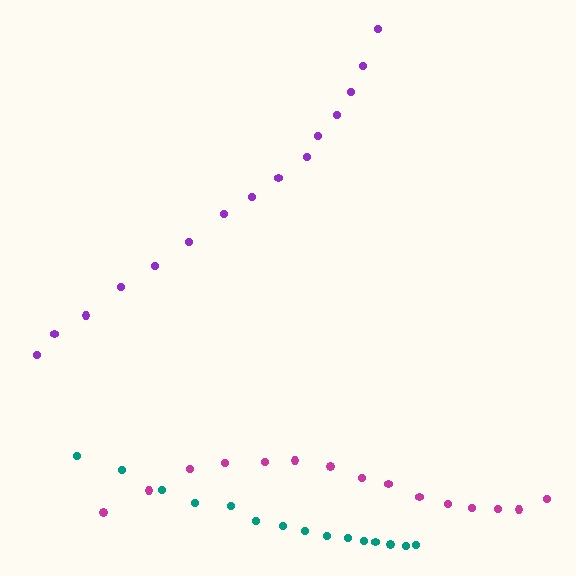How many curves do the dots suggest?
There are 3 distinct paths.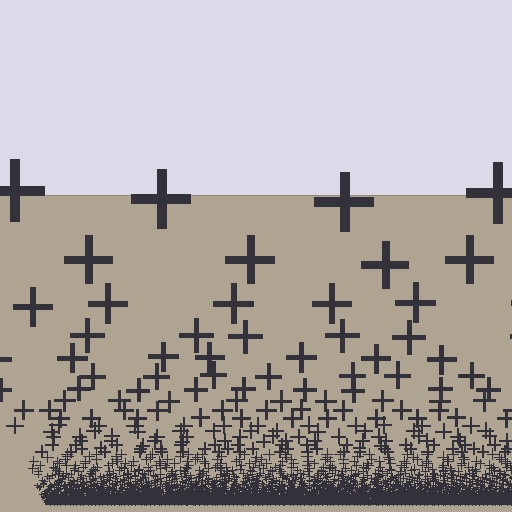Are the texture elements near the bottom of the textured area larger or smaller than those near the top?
Smaller. The gradient is inverted — elements near the bottom are smaller and denser.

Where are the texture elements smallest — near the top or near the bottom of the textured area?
Near the bottom.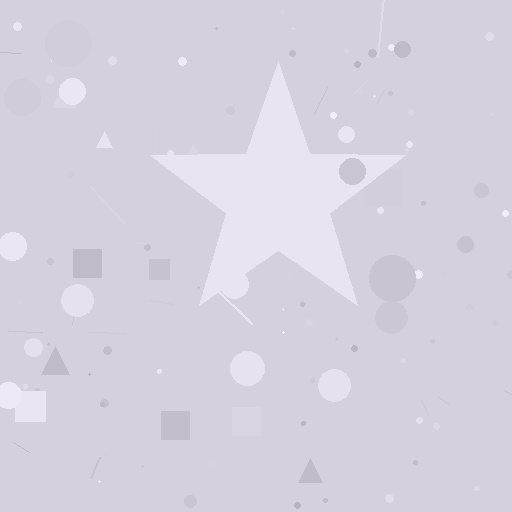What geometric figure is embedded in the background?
A star is embedded in the background.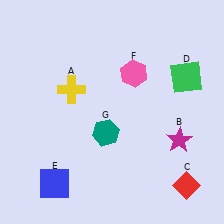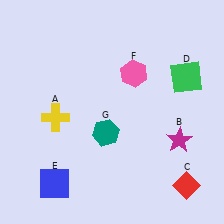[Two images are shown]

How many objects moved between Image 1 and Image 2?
1 object moved between the two images.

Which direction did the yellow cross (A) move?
The yellow cross (A) moved down.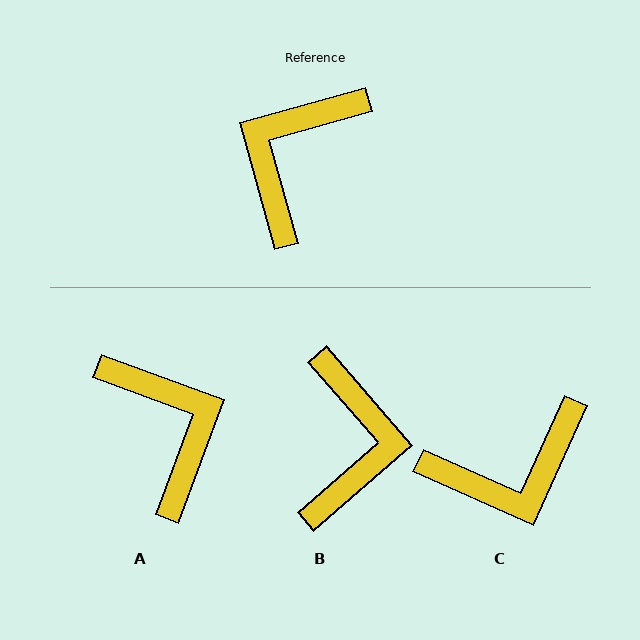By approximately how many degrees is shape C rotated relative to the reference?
Approximately 140 degrees counter-clockwise.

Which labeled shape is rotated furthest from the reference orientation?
B, about 154 degrees away.